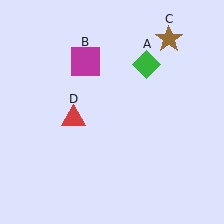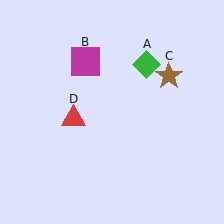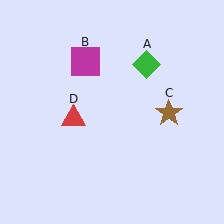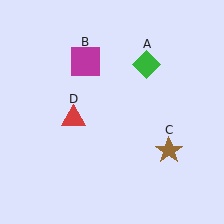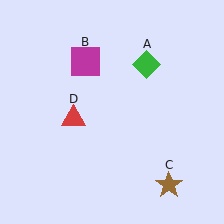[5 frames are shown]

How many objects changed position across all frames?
1 object changed position: brown star (object C).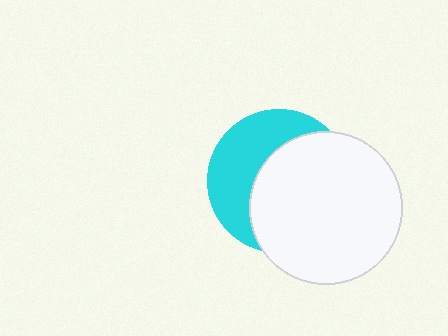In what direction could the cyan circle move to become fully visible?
The cyan circle could move left. That would shift it out from behind the white circle entirely.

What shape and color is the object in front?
The object in front is a white circle.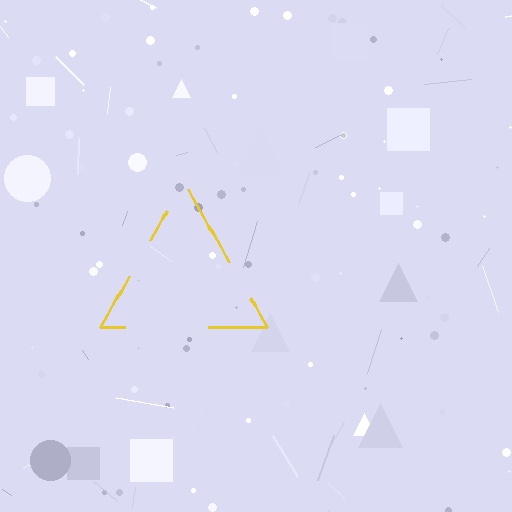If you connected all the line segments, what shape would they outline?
They would outline a triangle.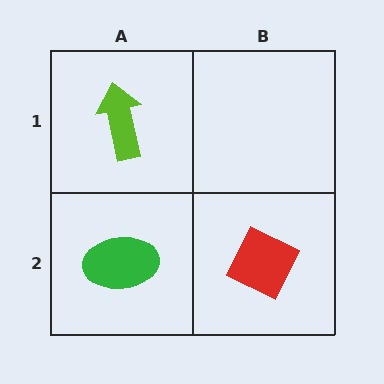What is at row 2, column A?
A green ellipse.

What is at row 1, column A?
A lime arrow.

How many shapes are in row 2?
2 shapes.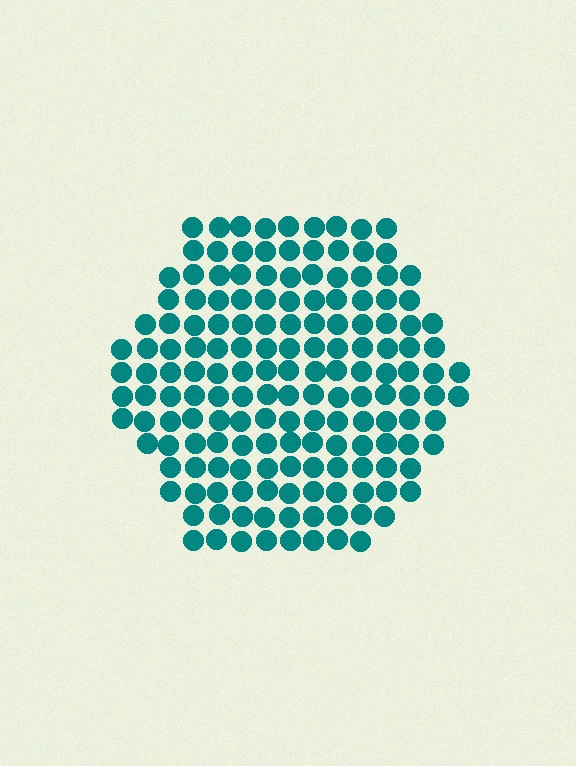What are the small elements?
The small elements are circles.